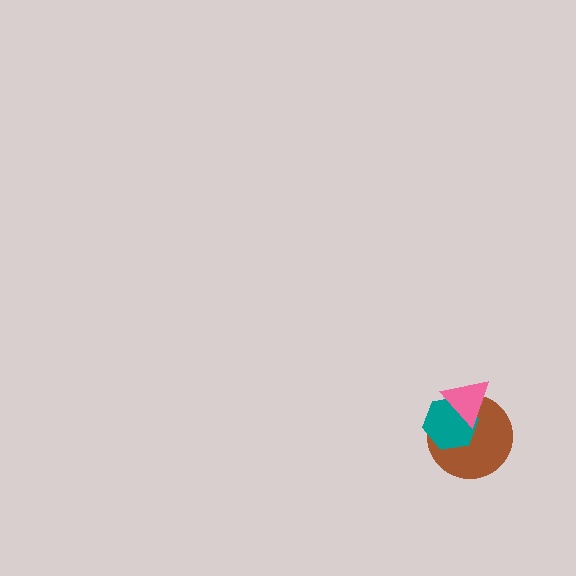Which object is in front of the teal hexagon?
The pink triangle is in front of the teal hexagon.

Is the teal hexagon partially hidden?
Yes, it is partially covered by another shape.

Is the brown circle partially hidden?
Yes, it is partially covered by another shape.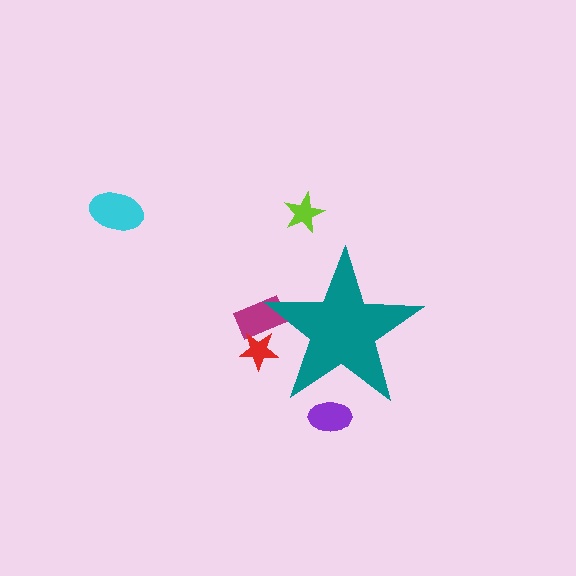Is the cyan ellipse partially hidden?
No, the cyan ellipse is fully visible.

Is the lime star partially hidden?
No, the lime star is fully visible.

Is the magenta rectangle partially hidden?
Yes, the magenta rectangle is partially hidden behind the teal star.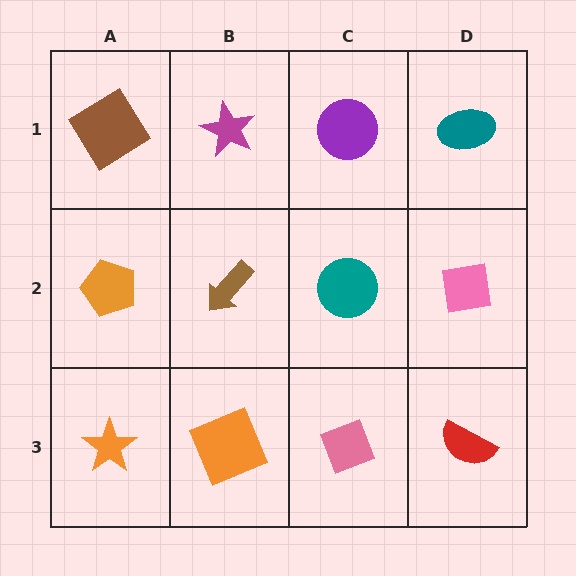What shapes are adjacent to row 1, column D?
A pink square (row 2, column D), a purple circle (row 1, column C).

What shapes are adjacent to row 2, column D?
A teal ellipse (row 1, column D), a red semicircle (row 3, column D), a teal circle (row 2, column C).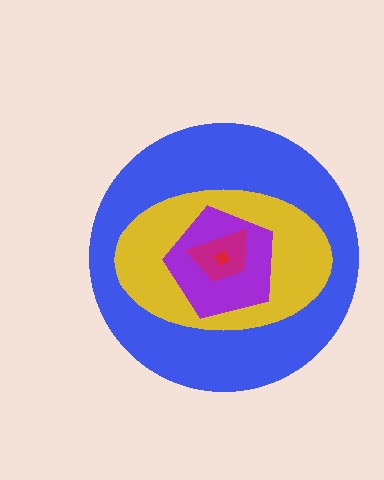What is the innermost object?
The red diamond.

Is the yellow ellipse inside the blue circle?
Yes.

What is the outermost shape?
The blue circle.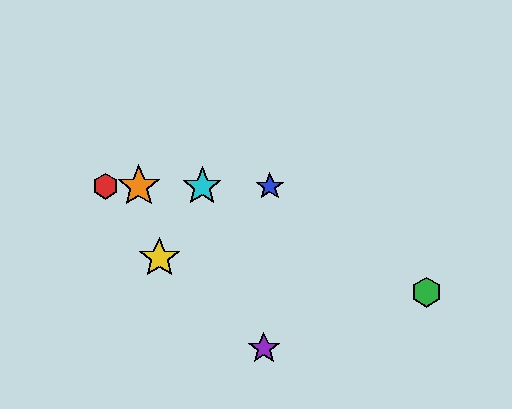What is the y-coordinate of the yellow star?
The yellow star is at y≈258.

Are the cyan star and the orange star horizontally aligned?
Yes, both are at y≈186.